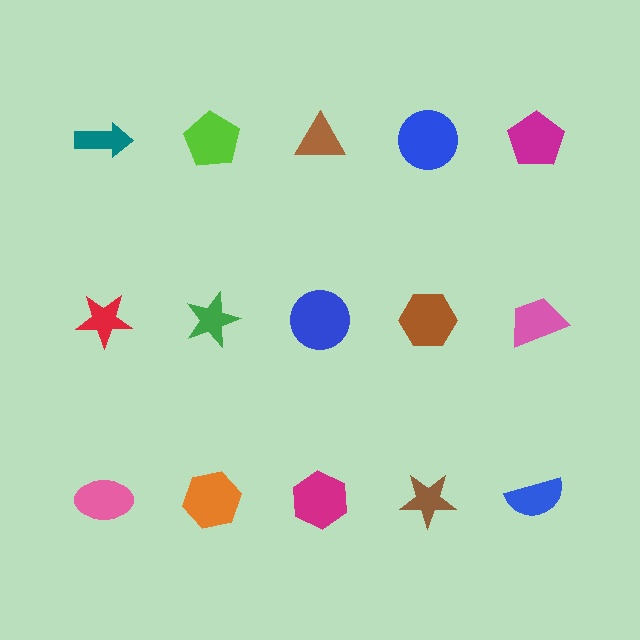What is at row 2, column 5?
A pink trapezoid.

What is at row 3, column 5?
A blue semicircle.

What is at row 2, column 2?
A green star.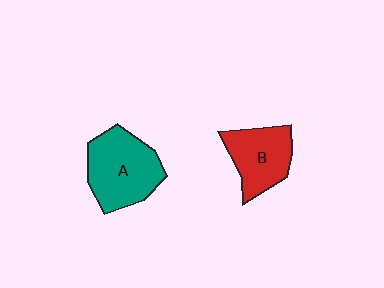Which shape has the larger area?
Shape A (teal).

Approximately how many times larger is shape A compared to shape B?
Approximately 1.3 times.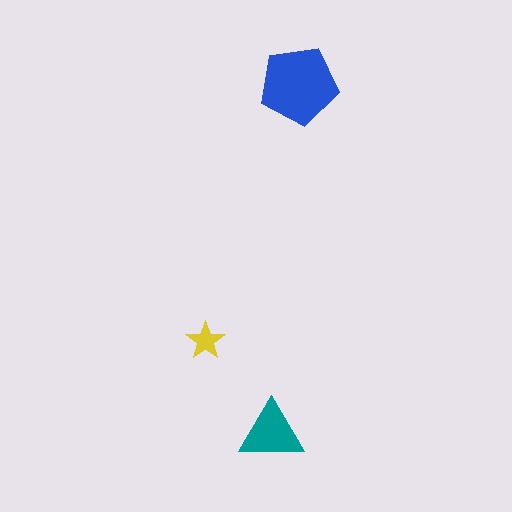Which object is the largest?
The blue pentagon.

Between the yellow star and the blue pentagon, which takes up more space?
The blue pentagon.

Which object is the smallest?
The yellow star.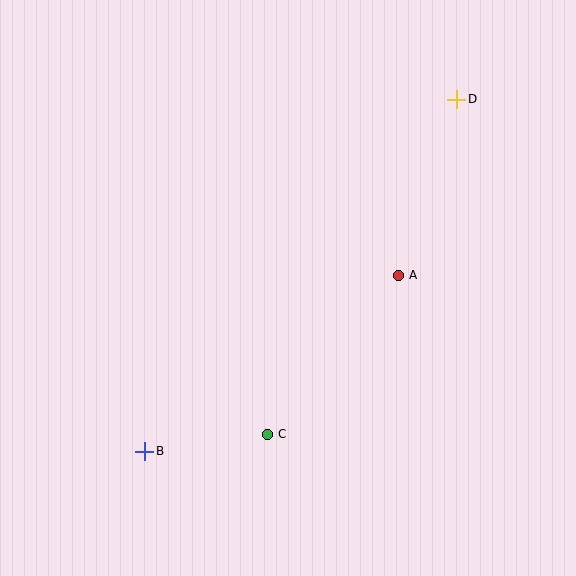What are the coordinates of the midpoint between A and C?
The midpoint between A and C is at (333, 355).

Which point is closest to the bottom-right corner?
Point C is closest to the bottom-right corner.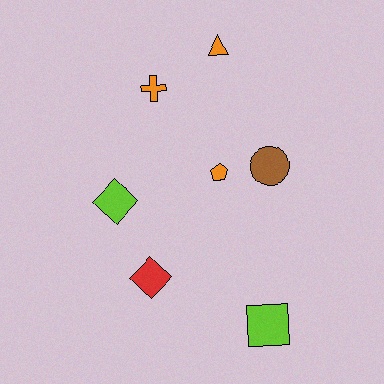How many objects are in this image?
There are 7 objects.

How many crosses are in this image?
There is 1 cross.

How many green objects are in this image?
There are no green objects.